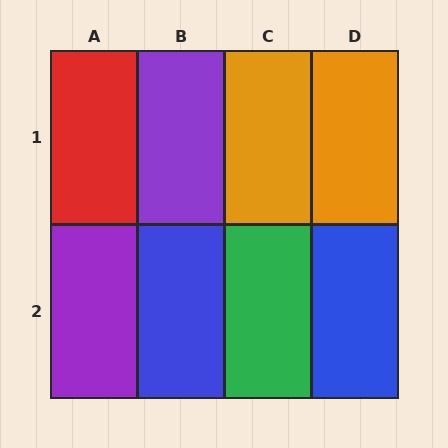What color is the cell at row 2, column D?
Blue.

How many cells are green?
1 cell is green.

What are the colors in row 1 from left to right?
Red, purple, orange, orange.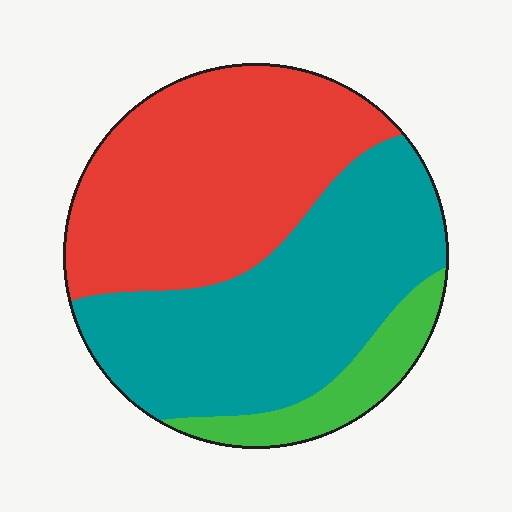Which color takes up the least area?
Green, at roughly 10%.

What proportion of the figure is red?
Red covers roughly 45% of the figure.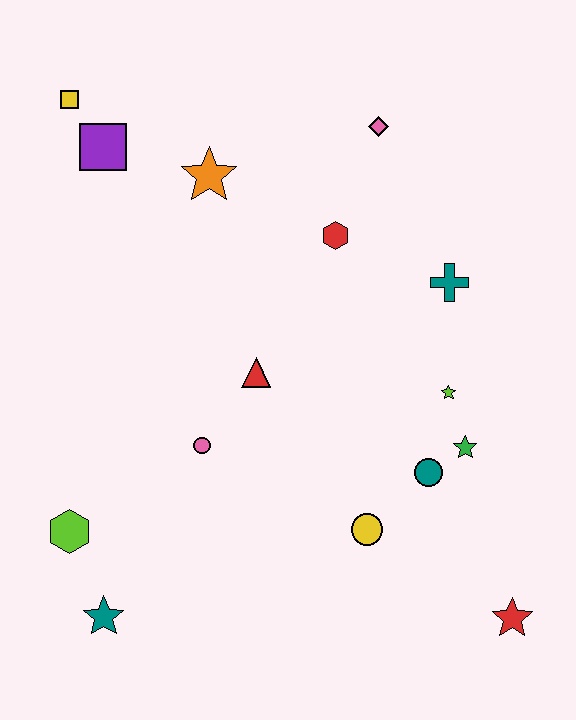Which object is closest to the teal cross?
The lime star is closest to the teal cross.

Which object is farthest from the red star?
The yellow square is farthest from the red star.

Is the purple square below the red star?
No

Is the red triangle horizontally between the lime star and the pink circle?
Yes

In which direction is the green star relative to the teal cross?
The green star is below the teal cross.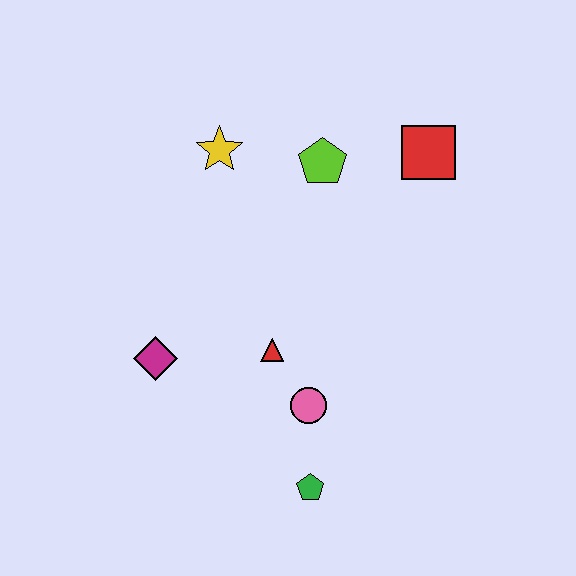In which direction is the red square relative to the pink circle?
The red square is above the pink circle.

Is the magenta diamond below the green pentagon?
No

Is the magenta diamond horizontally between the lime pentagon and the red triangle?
No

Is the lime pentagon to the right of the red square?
No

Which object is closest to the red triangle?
The pink circle is closest to the red triangle.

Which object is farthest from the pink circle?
The red square is farthest from the pink circle.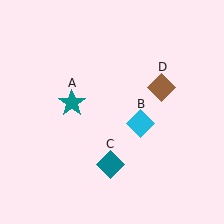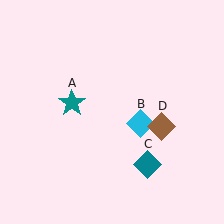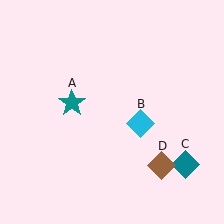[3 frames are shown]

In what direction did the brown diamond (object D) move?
The brown diamond (object D) moved down.